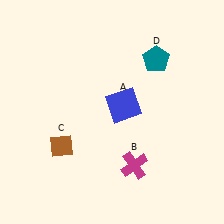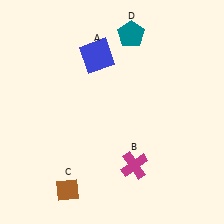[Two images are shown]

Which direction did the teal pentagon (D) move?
The teal pentagon (D) moved up.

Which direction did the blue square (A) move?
The blue square (A) moved up.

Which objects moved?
The objects that moved are: the blue square (A), the brown diamond (C), the teal pentagon (D).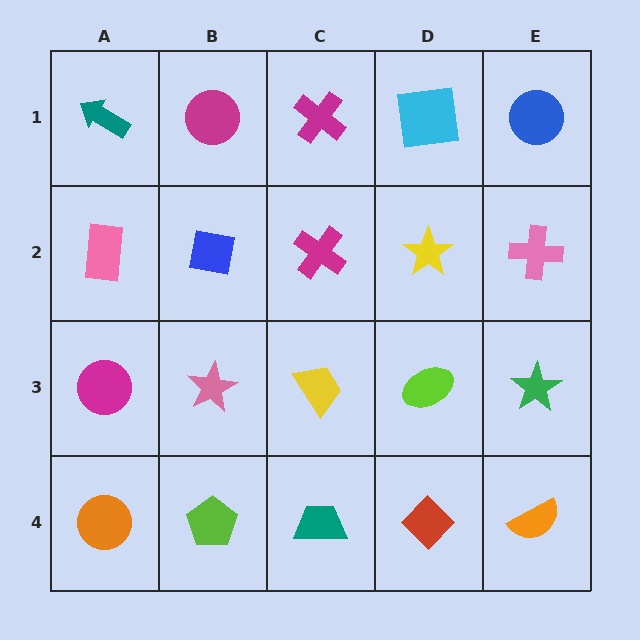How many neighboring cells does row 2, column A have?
3.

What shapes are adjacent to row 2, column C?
A magenta cross (row 1, column C), a yellow trapezoid (row 3, column C), a blue square (row 2, column B), a yellow star (row 2, column D).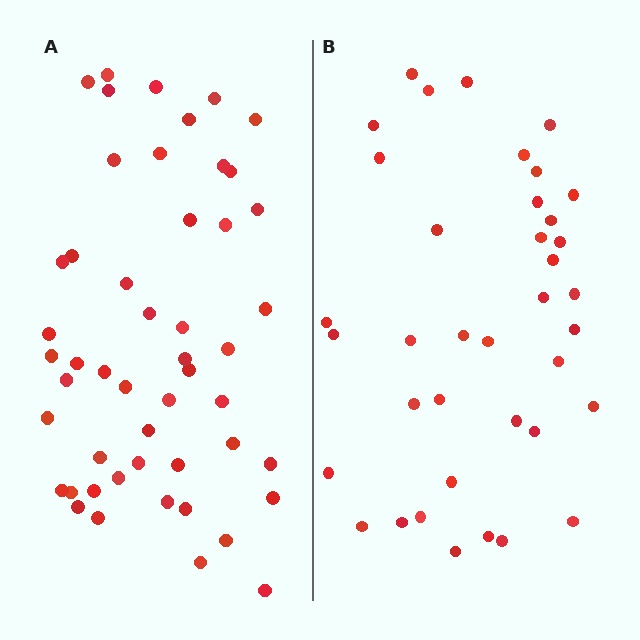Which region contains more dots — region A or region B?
Region A (the left region) has more dots.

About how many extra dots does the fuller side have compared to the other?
Region A has roughly 12 or so more dots than region B.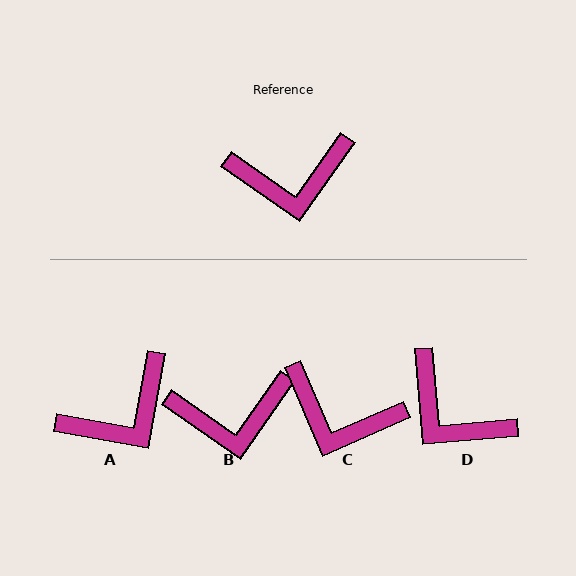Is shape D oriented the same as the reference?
No, it is off by about 50 degrees.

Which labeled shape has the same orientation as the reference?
B.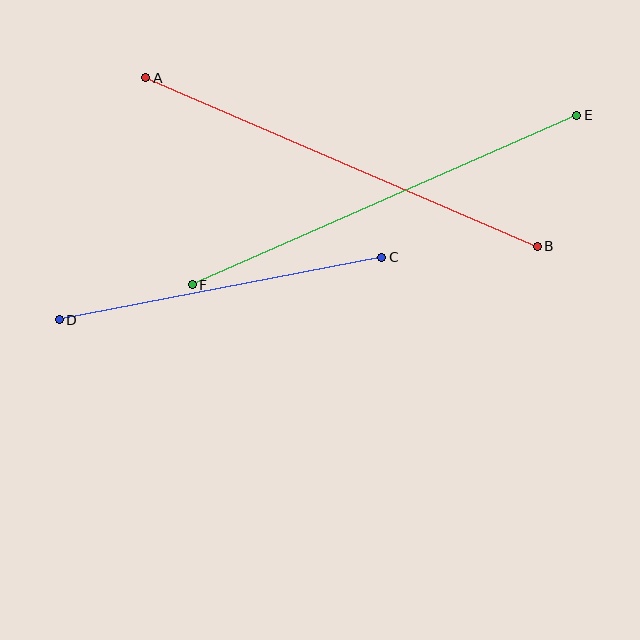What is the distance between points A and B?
The distance is approximately 426 pixels.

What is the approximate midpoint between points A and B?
The midpoint is at approximately (341, 162) pixels.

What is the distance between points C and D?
The distance is approximately 329 pixels.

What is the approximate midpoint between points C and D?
The midpoint is at approximately (220, 289) pixels.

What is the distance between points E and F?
The distance is approximately 420 pixels.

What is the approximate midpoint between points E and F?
The midpoint is at approximately (385, 200) pixels.